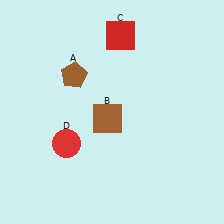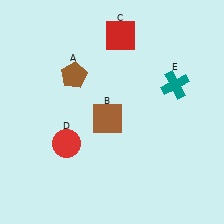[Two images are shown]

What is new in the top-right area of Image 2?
A teal cross (E) was added in the top-right area of Image 2.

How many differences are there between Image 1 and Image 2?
There is 1 difference between the two images.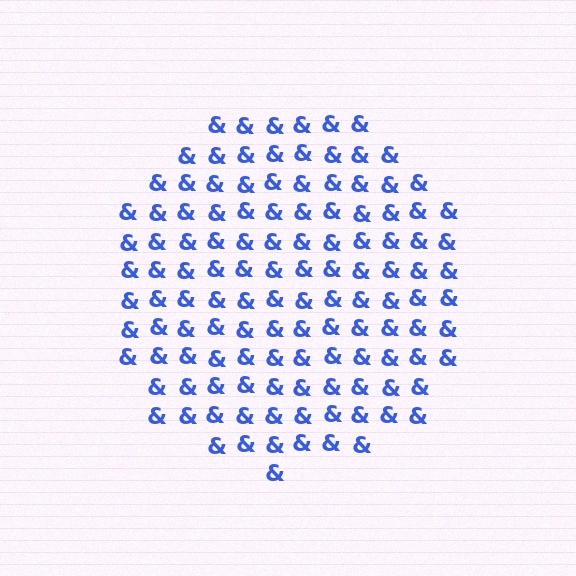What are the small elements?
The small elements are ampersands.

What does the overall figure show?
The overall figure shows a circle.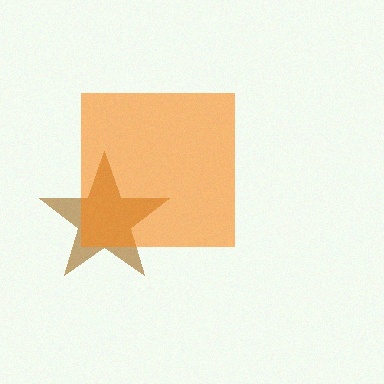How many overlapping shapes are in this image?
There are 2 overlapping shapes in the image.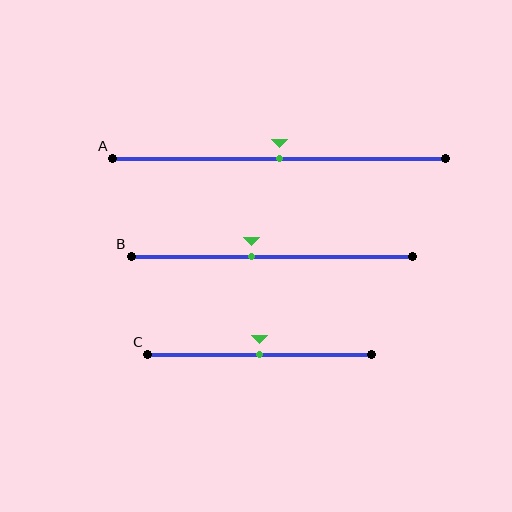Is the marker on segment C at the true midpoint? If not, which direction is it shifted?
Yes, the marker on segment C is at the true midpoint.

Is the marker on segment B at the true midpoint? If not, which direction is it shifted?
No, the marker on segment B is shifted to the left by about 7% of the segment length.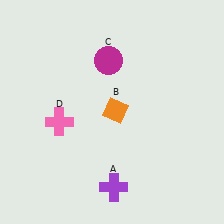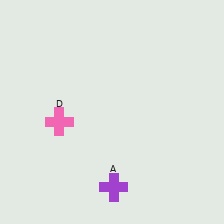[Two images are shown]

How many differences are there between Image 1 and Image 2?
There are 2 differences between the two images.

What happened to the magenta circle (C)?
The magenta circle (C) was removed in Image 2. It was in the top-left area of Image 1.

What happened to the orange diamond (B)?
The orange diamond (B) was removed in Image 2. It was in the top-right area of Image 1.